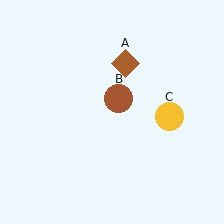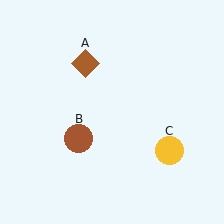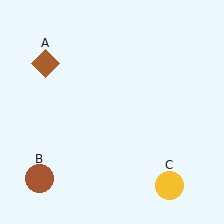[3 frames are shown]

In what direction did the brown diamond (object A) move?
The brown diamond (object A) moved left.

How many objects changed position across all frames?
3 objects changed position: brown diamond (object A), brown circle (object B), yellow circle (object C).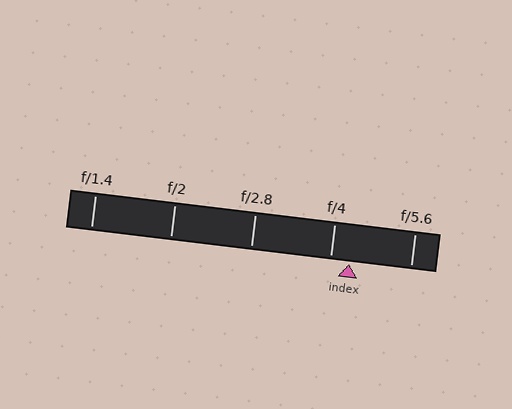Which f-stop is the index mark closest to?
The index mark is closest to f/4.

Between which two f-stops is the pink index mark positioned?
The index mark is between f/4 and f/5.6.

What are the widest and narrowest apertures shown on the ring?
The widest aperture shown is f/1.4 and the narrowest is f/5.6.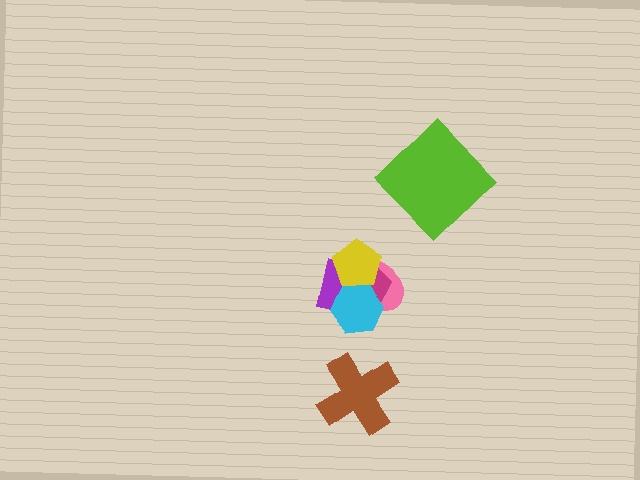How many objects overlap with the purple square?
4 objects overlap with the purple square.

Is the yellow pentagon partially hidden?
Yes, it is partially covered by another shape.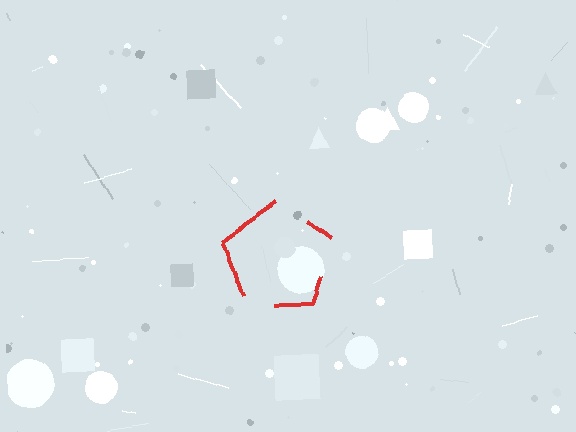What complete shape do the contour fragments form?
The contour fragments form a pentagon.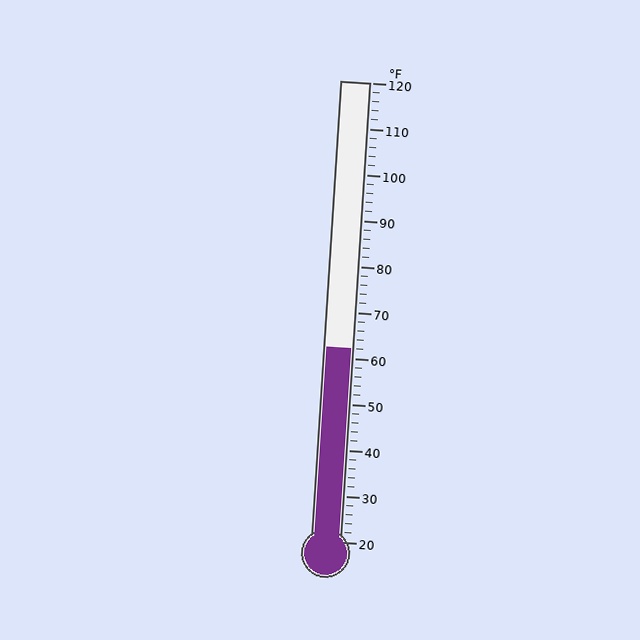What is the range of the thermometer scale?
The thermometer scale ranges from 20°F to 120°F.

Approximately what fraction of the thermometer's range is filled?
The thermometer is filled to approximately 40% of its range.